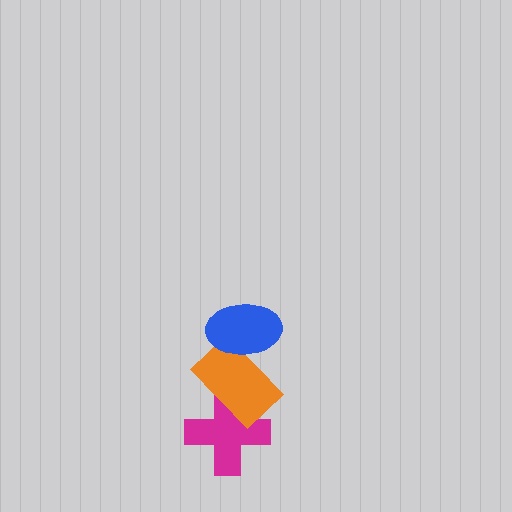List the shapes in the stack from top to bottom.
From top to bottom: the blue ellipse, the orange rectangle, the magenta cross.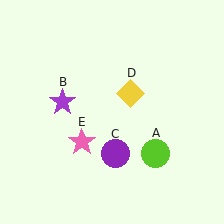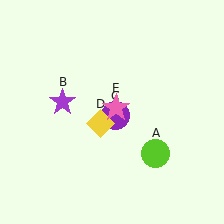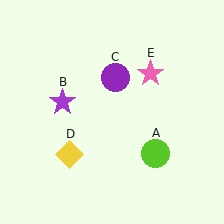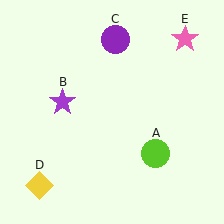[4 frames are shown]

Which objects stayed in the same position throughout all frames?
Lime circle (object A) and purple star (object B) remained stationary.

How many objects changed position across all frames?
3 objects changed position: purple circle (object C), yellow diamond (object D), pink star (object E).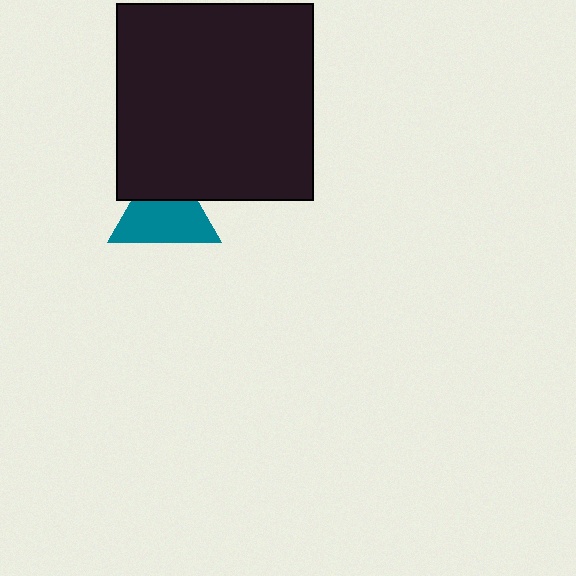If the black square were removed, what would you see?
You would see the complete teal triangle.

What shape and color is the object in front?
The object in front is a black square.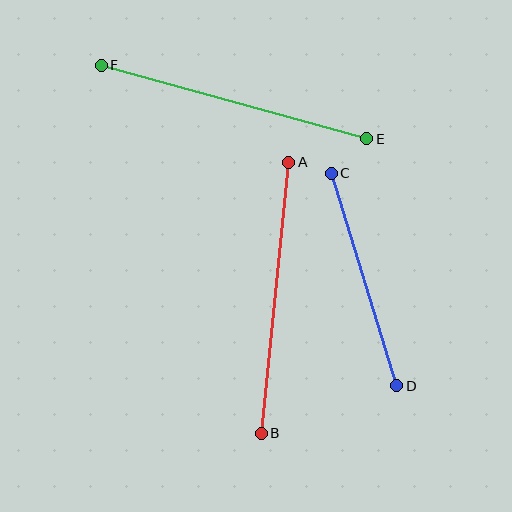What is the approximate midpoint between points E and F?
The midpoint is at approximately (234, 102) pixels.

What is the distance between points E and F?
The distance is approximately 276 pixels.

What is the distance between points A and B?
The distance is approximately 273 pixels.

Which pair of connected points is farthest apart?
Points E and F are farthest apart.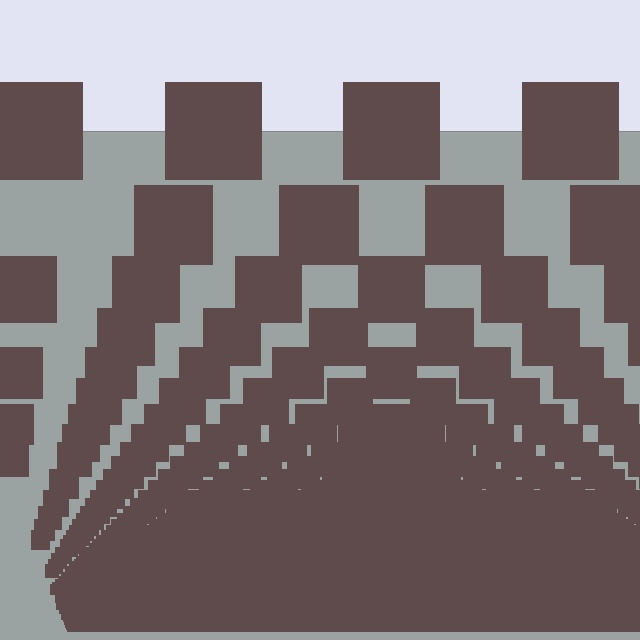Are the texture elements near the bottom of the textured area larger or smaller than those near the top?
Smaller. The gradient is inverted — elements near the bottom are smaller and denser.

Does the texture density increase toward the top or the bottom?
Density increases toward the bottom.